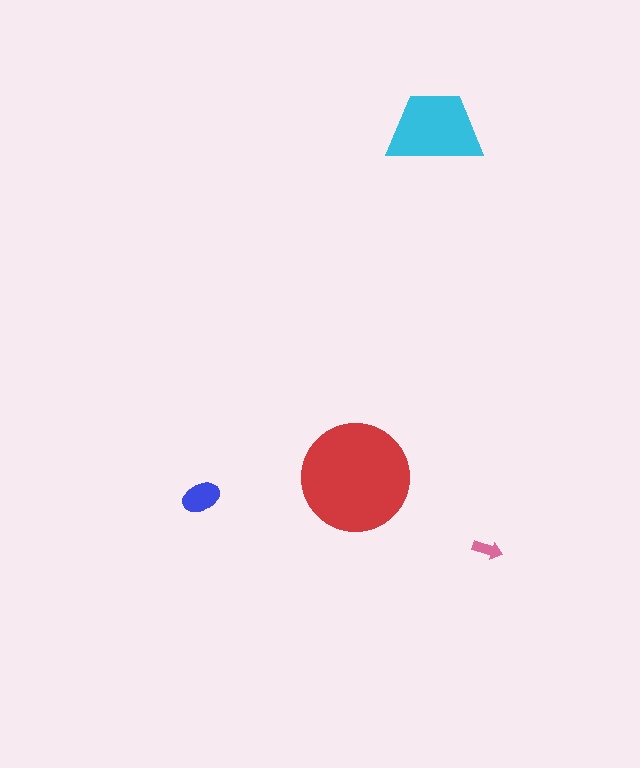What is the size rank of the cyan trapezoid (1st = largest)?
2nd.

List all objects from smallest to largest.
The pink arrow, the blue ellipse, the cyan trapezoid, the red circle.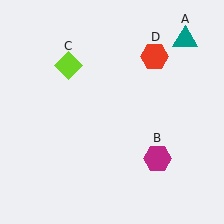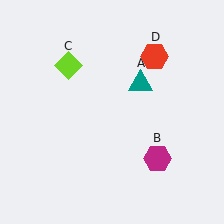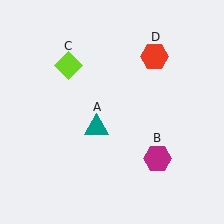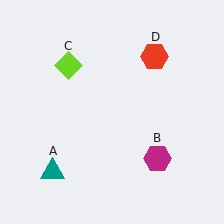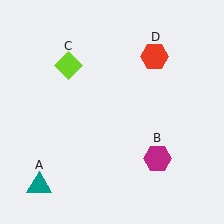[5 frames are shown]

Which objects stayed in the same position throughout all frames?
Magenta hexagon (object B) and lime diamond (object C) and red hexagon (object D) remained stationary.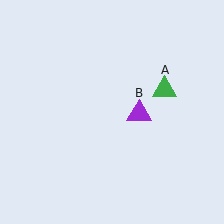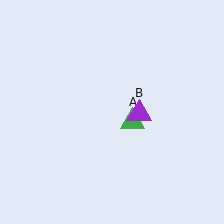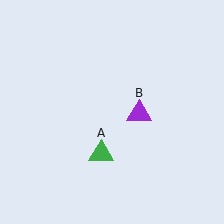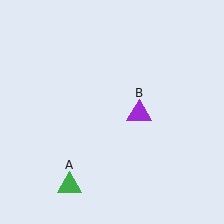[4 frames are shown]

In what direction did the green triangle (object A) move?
The green triangle (object A) moved down and to the left.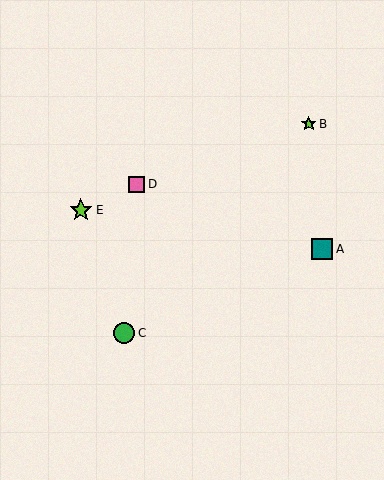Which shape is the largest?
The lime star (labeled E) is the largest.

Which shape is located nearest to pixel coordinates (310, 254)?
The teal square (labeled A) at (322, 249) is nearest to that location.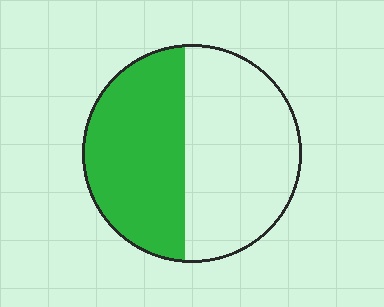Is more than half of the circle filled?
No.